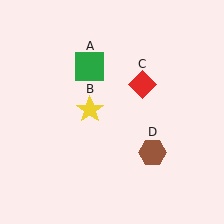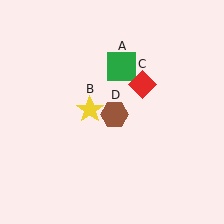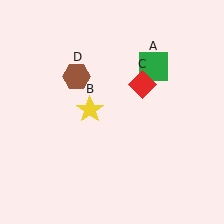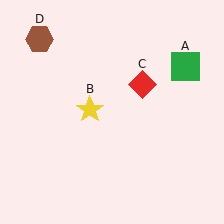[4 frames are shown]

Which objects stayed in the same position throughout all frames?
Yellow star (object B) and red diamond (object C) remained stationary.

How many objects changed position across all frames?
2 objects changed position: green square (object A), brown hexagon (object D).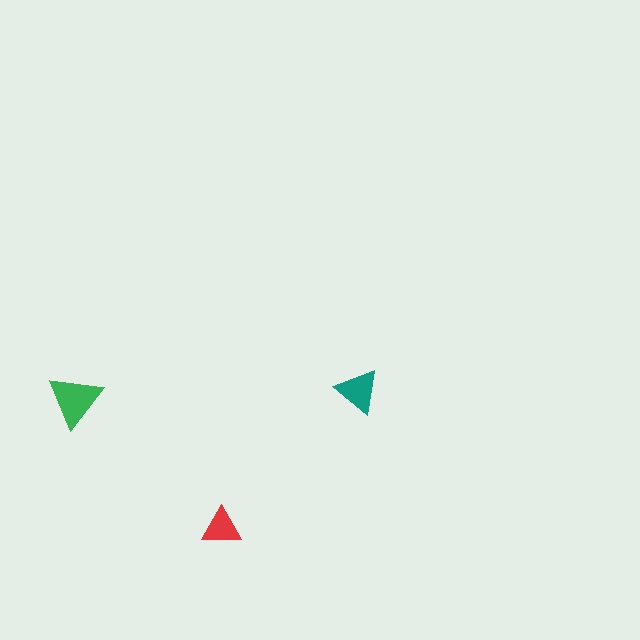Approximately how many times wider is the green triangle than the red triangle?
About 1.5 times wider.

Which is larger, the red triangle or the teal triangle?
The teal one.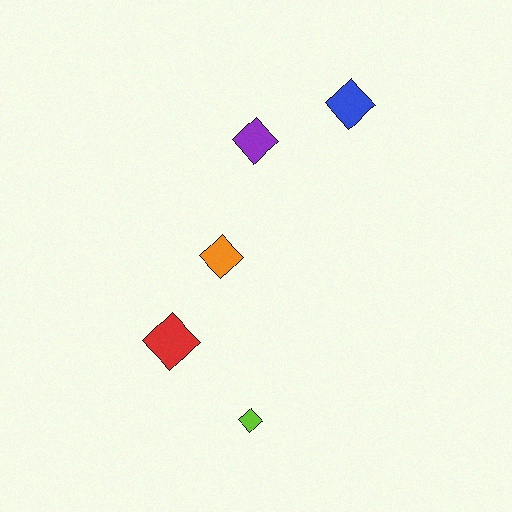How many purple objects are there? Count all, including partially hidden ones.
There is 1 purple object.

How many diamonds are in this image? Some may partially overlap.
There are 5 diamonds.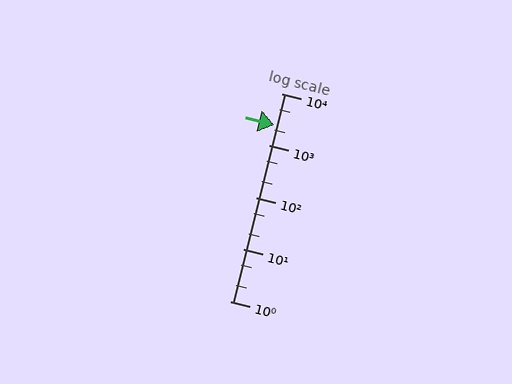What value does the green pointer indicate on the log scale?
The pointer indicates approximately 2500.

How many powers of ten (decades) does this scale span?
The scale spans 4 decades, from 1 to 10000.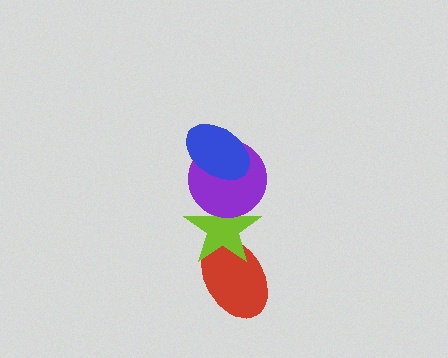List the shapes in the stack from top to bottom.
From top to bottom: the blue ellipse, the purple circle, the lime star, the red ellipse.